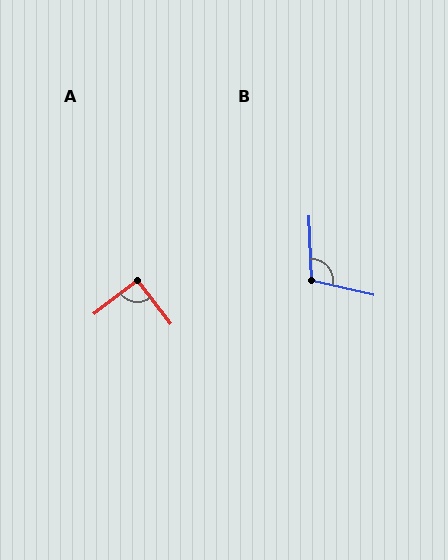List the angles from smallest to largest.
A (90°), B (106°).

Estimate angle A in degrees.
Approximately 90 degrees.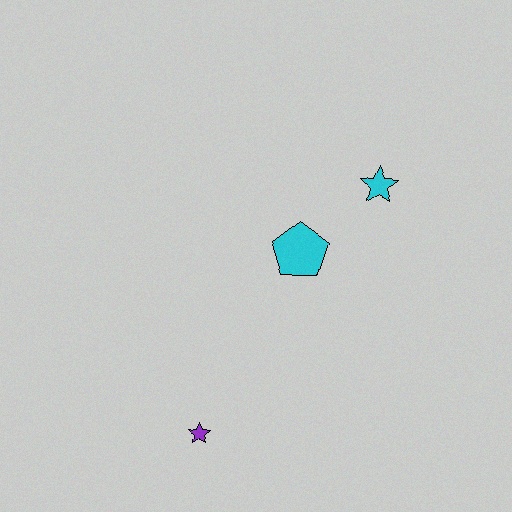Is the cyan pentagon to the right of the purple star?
Yes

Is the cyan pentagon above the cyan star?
No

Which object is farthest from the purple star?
The cyan star is farthest from the purple star.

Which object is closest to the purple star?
The cyan pentagon is closest to the purple star.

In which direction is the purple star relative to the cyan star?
The purple star is below the cyan star.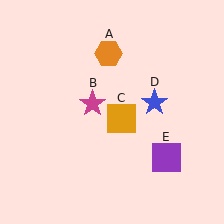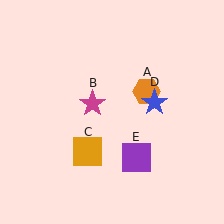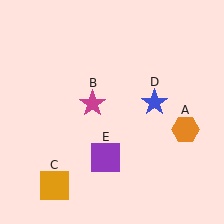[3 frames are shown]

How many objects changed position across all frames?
3 objects changed position: orange hexagon (object A), orange square (object C), purple square (object E).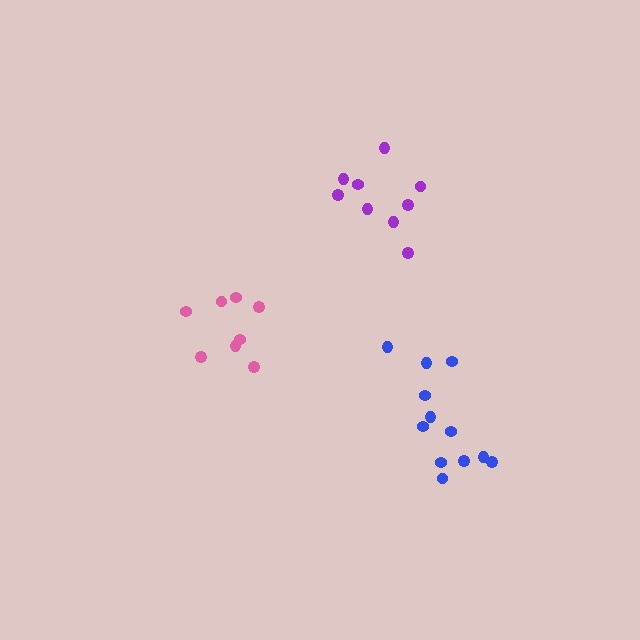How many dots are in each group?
Group 1: 8 dots, Group 2: 9 dots, Group 3: 12 dots (29 total).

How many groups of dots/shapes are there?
There are 3 groups.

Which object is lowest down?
The blue cluster is bottommost.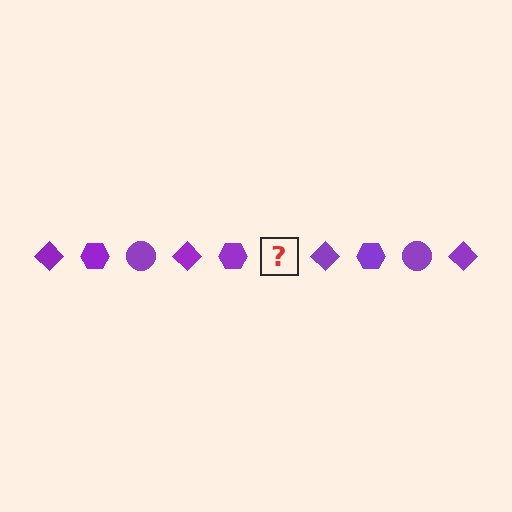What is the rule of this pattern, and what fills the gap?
The rule is that the pattern cycles through diamond, hexagon, circle shapes in purple. The gap should be filled with a purple circle.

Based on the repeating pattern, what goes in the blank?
The blank should be a purple circle.